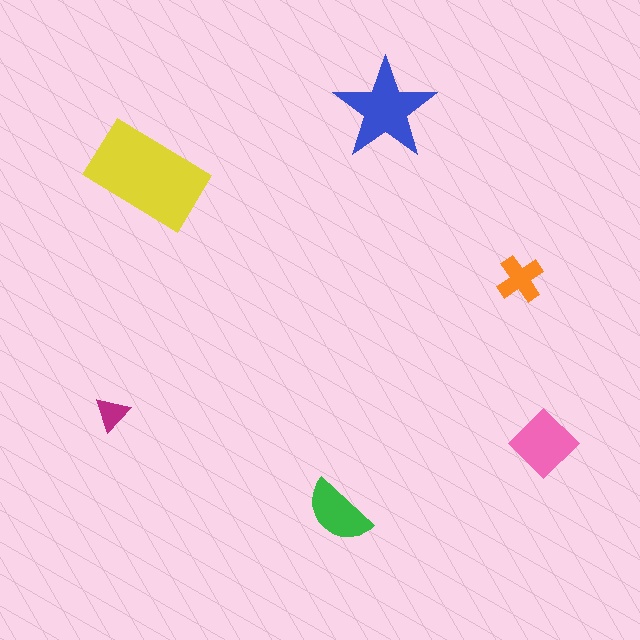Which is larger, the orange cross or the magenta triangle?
The orange cross.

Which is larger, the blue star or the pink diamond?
The blue star.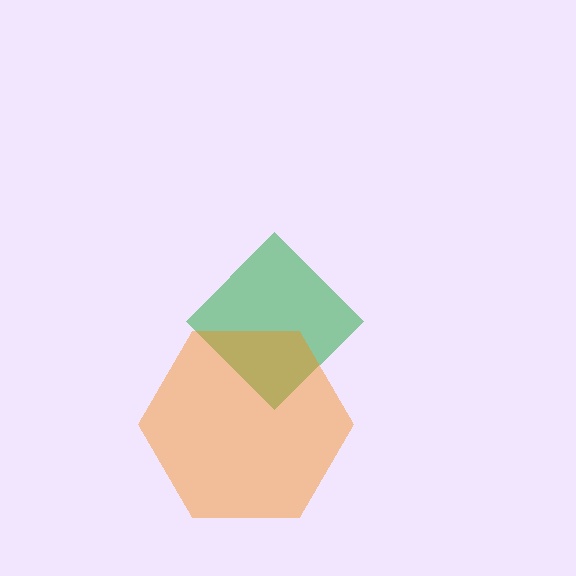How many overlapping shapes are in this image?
There are 2 overlapping shapes in the image.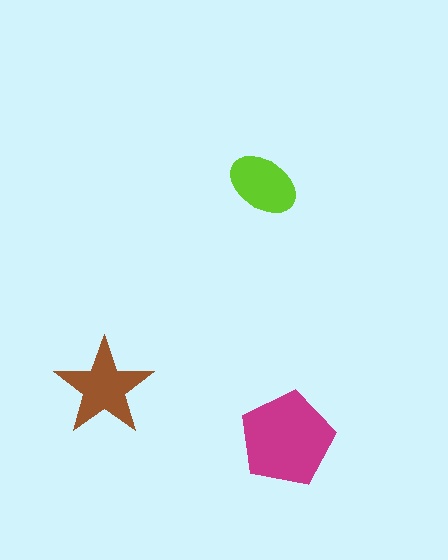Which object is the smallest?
The lime ellipse.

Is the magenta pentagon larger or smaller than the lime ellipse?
Larger.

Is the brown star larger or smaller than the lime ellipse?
Larger.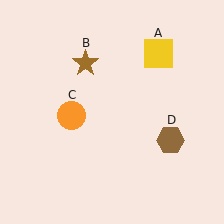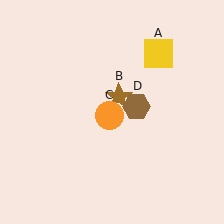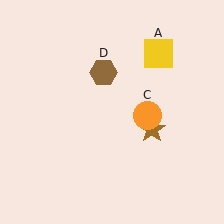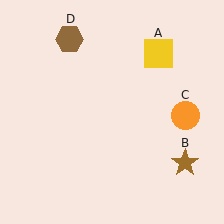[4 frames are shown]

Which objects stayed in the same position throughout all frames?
Yellow square (object A) remained stationary.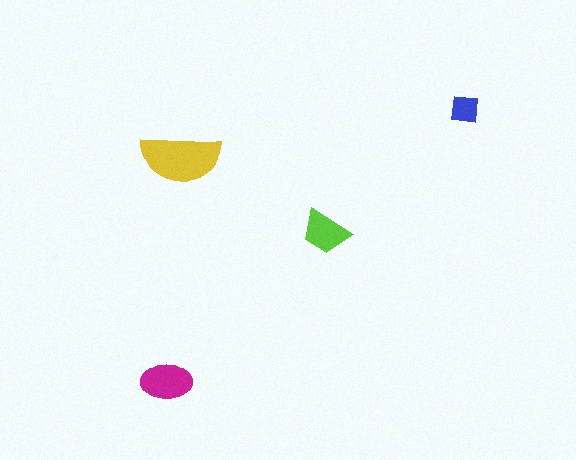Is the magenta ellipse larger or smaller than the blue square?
Larger.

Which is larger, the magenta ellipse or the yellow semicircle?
The yellow semicircle.